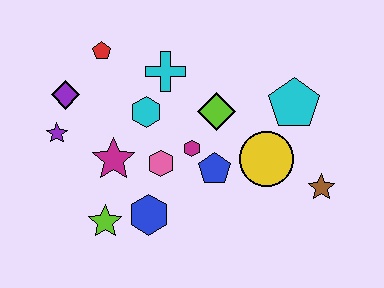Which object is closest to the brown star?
The yellow circle is closest to the brown star.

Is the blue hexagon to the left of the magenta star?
No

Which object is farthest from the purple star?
The brown star is farthest from the purple star.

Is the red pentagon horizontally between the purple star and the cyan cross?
Yes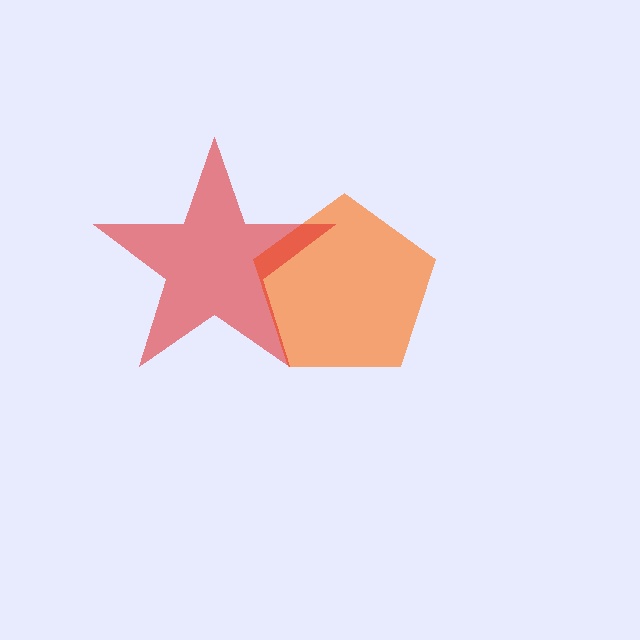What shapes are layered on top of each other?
The layered shapes are: an orange pentagon, a red star.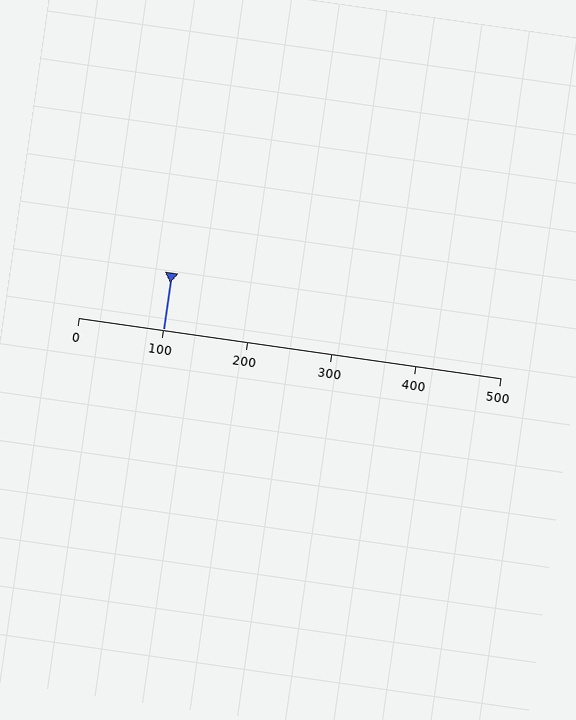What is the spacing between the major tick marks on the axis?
The major ticks are spaced 100 apart.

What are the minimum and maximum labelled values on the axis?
The axis runs from 0 to 500.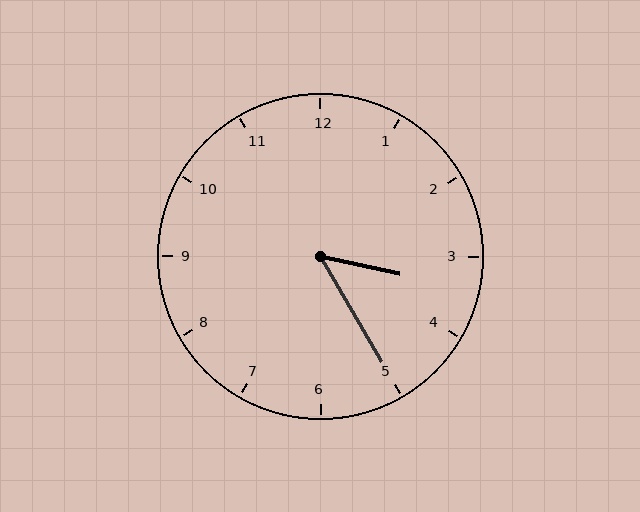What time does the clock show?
3:25.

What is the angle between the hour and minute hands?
Approximately 48 degrees.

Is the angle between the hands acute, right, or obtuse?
It is acute.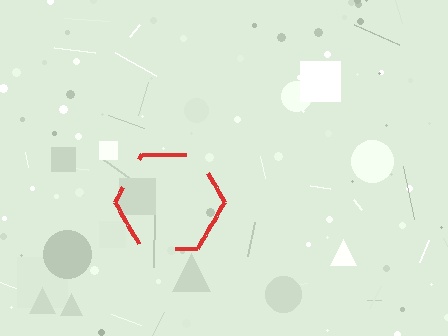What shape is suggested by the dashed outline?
The dashed outline suggests a hexagon.